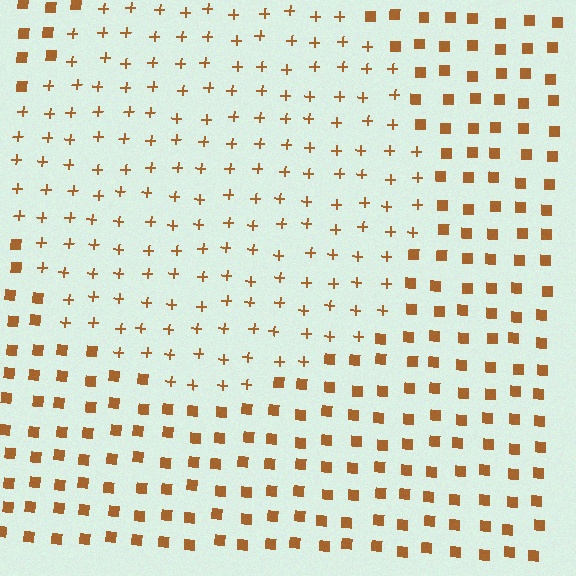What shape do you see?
I see a circle.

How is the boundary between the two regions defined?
The boundary is defined by a change in element shape: plus signs inside vs. squares outside. All elements share the same color and spacing.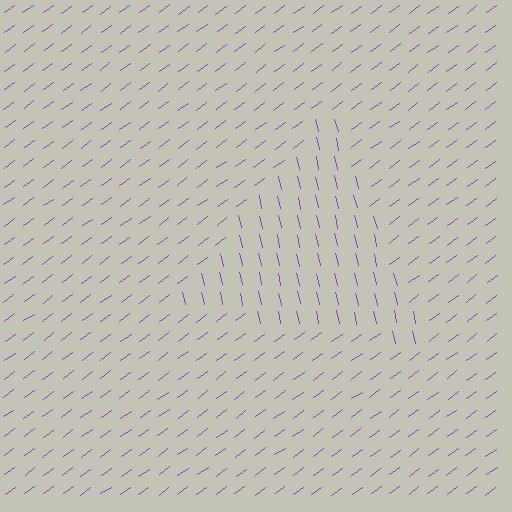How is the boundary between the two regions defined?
The boundary is defined purely by a change in line orientation (approximately 66 degrees difference). All lines are the same color and thickness.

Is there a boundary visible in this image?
Yes, there is a texture boundary formed by a change in line orientation.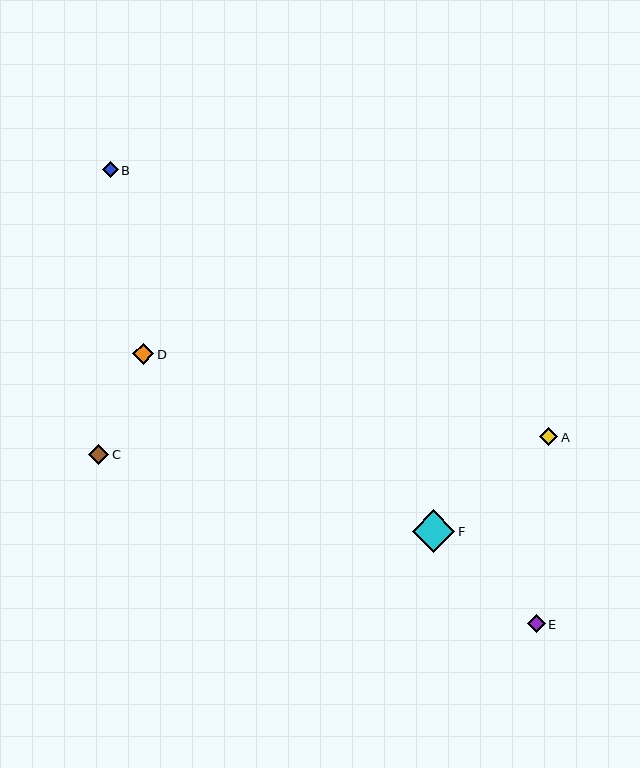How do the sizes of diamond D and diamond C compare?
Diamond D and diamond C are approximately the same size.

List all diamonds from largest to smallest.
From largest to smallest: F, D, C, A, E, B.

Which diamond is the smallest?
Diamond B is the smallest with a size of approximately 16 pixels.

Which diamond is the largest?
Diamond F is the largest with a size of approximately 42 pixels.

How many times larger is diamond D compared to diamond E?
Diamond D is approximately 1.2 times the size of diamond E.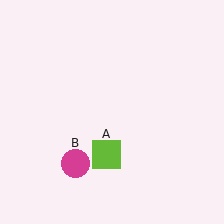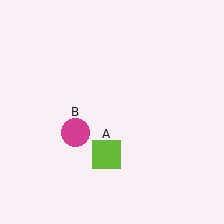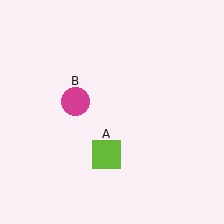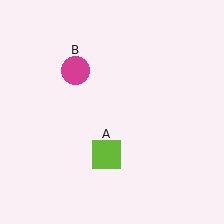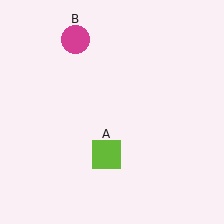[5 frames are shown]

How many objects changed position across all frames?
1 object changed position: magenta circle (object B).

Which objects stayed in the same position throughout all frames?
Lime square (object A) remained stationary.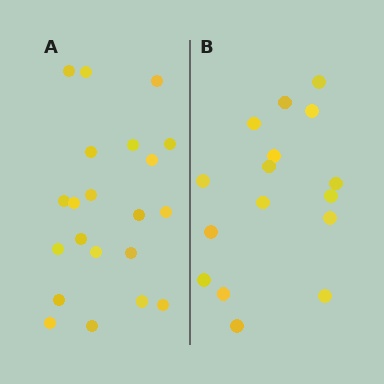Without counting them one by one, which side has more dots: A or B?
Region A (the left region) has more dots.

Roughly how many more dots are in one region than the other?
Region A has about 5 more dots than region B.